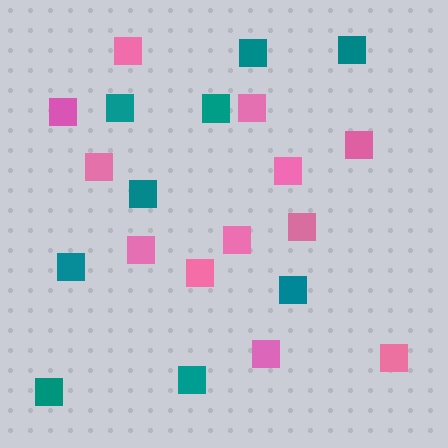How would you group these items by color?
There are 2 groups: one group of teal squares (9) and one group of pink squares (12).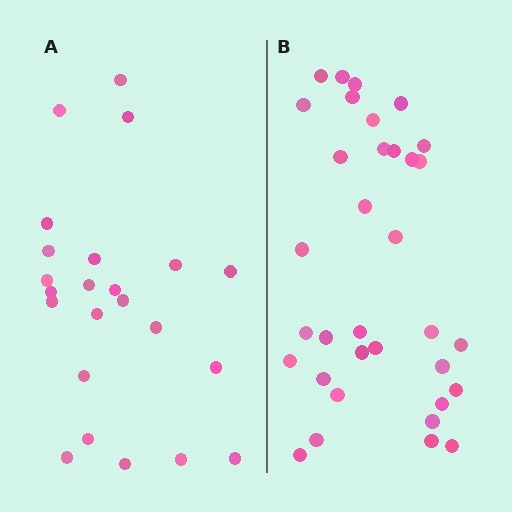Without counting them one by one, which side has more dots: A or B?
Region B (the right region) has more dots.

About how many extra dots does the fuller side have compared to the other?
Region B has roughly 12 or so more dots than region A.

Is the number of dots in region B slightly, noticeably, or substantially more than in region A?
Region B has substantially more. The ratio is roughly 1.5 to 1.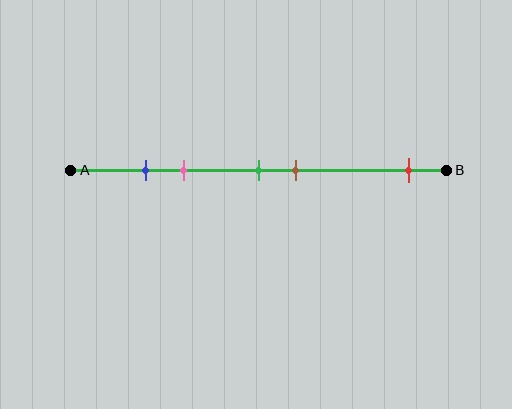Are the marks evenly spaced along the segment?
No, the marks are not evenly spaced.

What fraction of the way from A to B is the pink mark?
The pink mark is approximately 30% (0.3) of the way from A to B.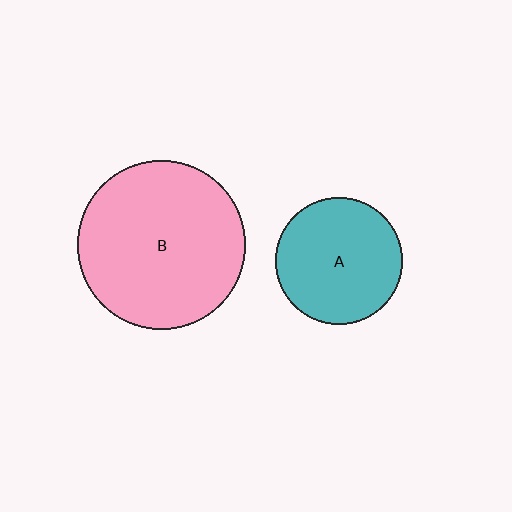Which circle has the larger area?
Circle B (pink).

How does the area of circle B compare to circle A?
Approximately 1.8 times.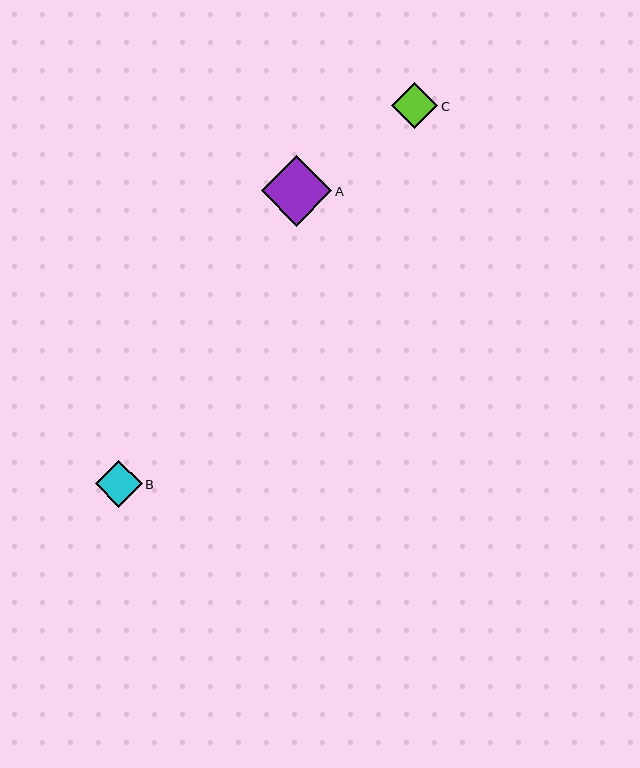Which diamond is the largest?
Diamond A is the largest with a size of approximately 71 pixels.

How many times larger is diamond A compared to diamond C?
Diamond A is approximately 1.5 times the size of diamond C.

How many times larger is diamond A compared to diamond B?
Diamond A is approximately 1.5 times the size of diamond B.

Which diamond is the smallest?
Diamond C is the smallest with a size of approximately 46 pixels.